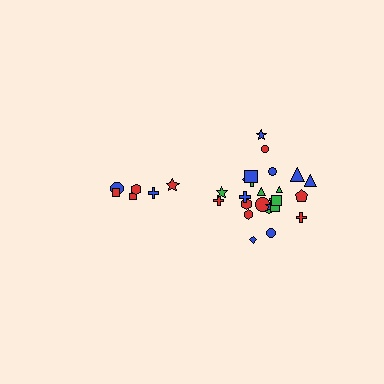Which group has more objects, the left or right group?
The right group.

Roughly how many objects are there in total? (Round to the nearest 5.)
Roughly 30 objects in total.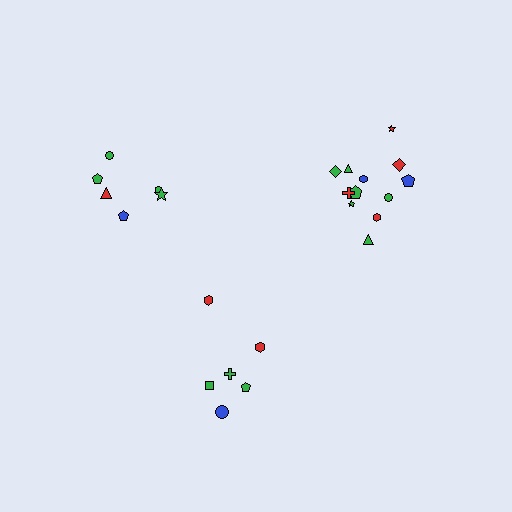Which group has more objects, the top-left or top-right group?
The top-right group.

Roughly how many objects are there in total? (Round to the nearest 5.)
Roughly 25 objects in total.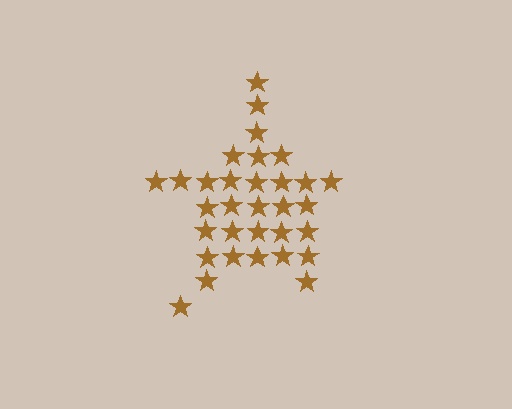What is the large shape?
The large shape is a star.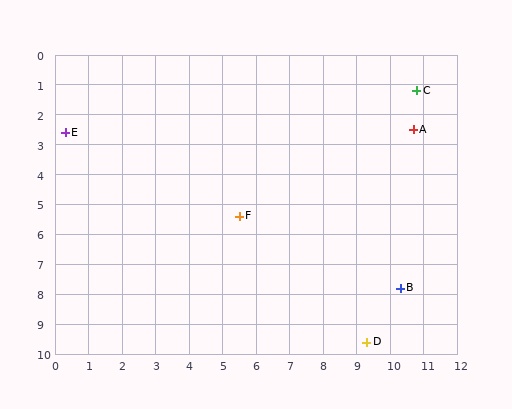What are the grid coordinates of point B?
Point B is at approximately (10.3, 7.8).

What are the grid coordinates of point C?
Point C is at approximately (10.8, 1.2).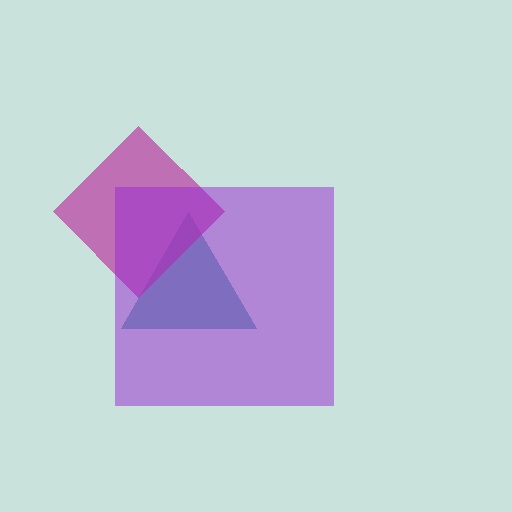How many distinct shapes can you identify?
There are 3 distinct shapes: a teal triangle, a magenta diamond, a purple square.